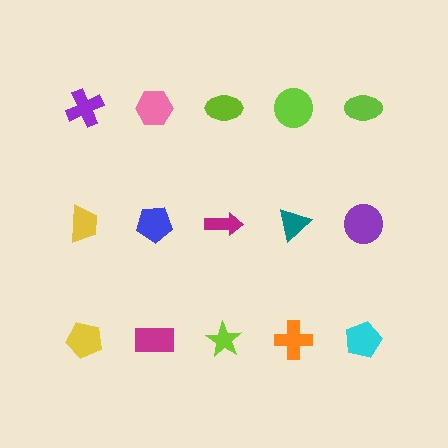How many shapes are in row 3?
5 shapes.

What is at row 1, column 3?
A lime ellipse.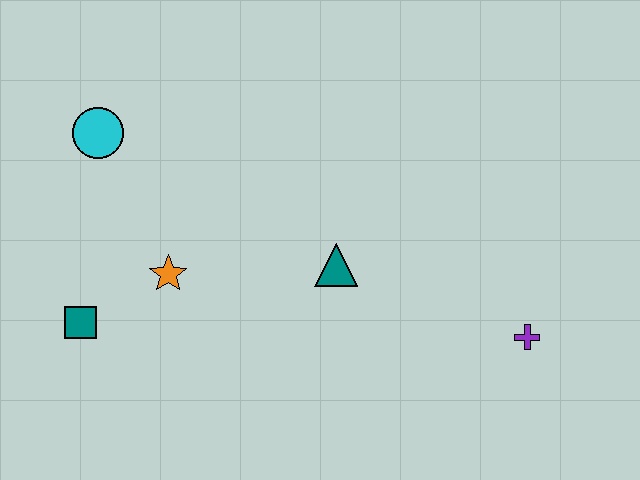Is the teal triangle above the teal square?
Yes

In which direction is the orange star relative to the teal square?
The orange star is to the right of the teal square.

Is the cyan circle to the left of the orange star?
Yes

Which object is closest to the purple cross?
The teal triangle is closest to the purple cross.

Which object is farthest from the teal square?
The purple cross is farthest from the teal square.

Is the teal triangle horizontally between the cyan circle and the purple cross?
Yes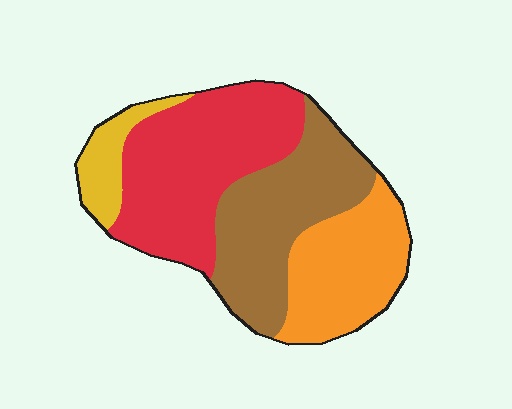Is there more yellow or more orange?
Orange.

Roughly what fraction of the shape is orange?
Orange covers around 25% of the shape.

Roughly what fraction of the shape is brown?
Brown takes up about one third (1/3) of the shape.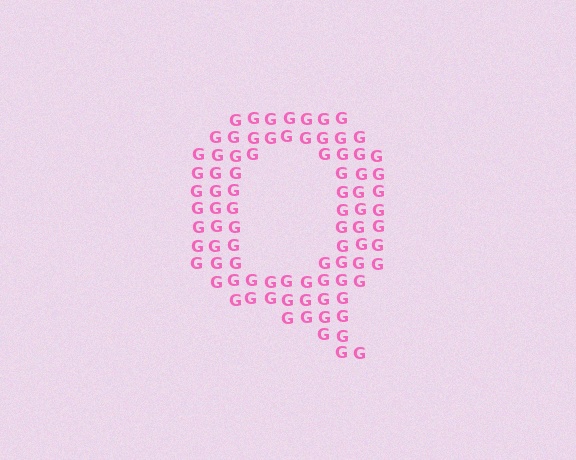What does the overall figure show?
The overall figure shows the letter Q.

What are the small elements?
The small elements are letter G's.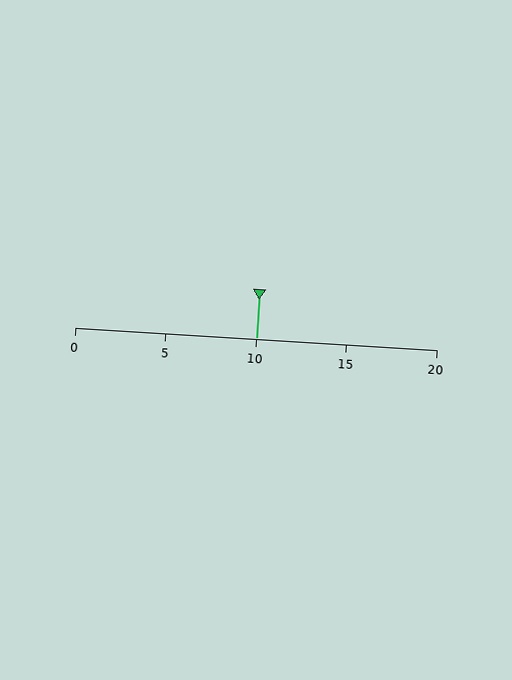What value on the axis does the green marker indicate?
The marker indicates approximately 10.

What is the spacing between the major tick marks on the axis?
The major ticks are spaced 5 apart.